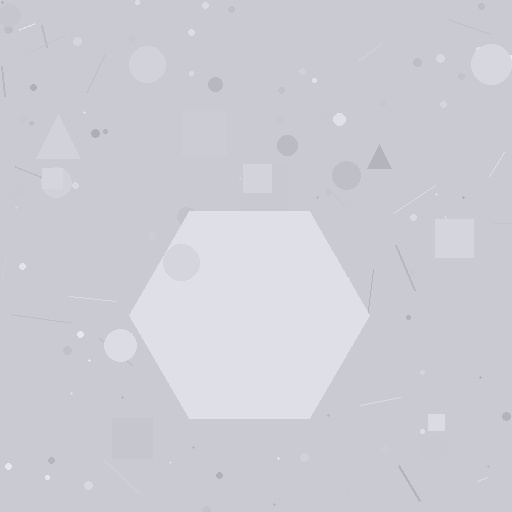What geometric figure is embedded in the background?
A hexagon is embedded in the background.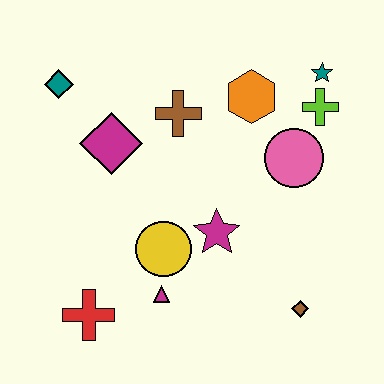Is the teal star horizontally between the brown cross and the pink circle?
No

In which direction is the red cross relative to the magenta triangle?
The red cross is to the left of the magenta triangle.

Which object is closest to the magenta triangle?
The yellow circle is closest to the magenta triangle.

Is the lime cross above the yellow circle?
Yes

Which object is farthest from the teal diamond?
The brown diamond is farthest from the teal diamond.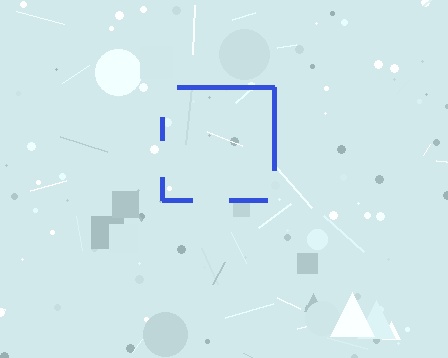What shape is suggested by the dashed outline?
The dashed outline suggests a square.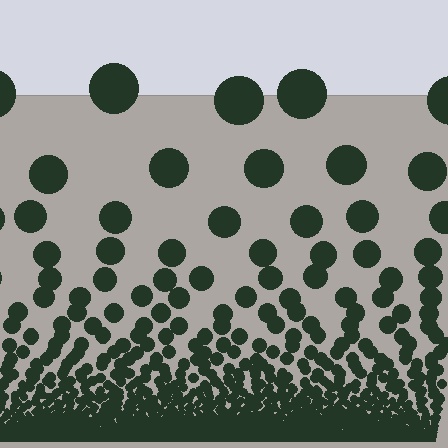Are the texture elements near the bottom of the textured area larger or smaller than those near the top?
Smaller. The gradient is inverted — elements near the bottom are smaller and denser.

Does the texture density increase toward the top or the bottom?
Density increases toward the bottom.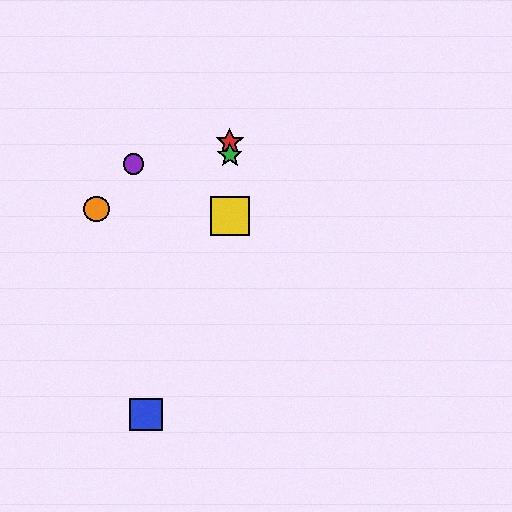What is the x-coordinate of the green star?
The green star is at x≈230.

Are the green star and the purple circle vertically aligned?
No, the green star is at x≈230 and the purple circle is at x≈133.